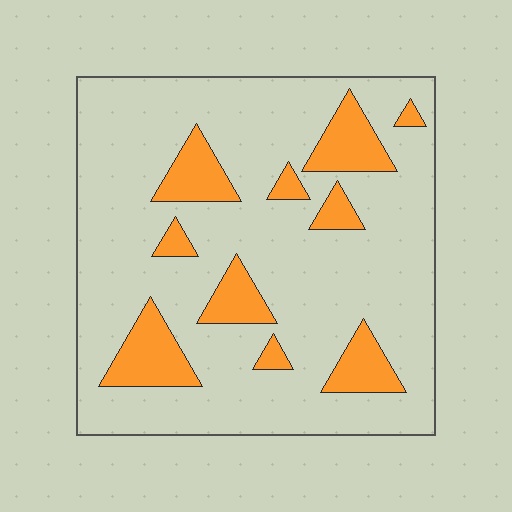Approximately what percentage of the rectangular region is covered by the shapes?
Approximately 20%.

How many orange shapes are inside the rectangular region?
10.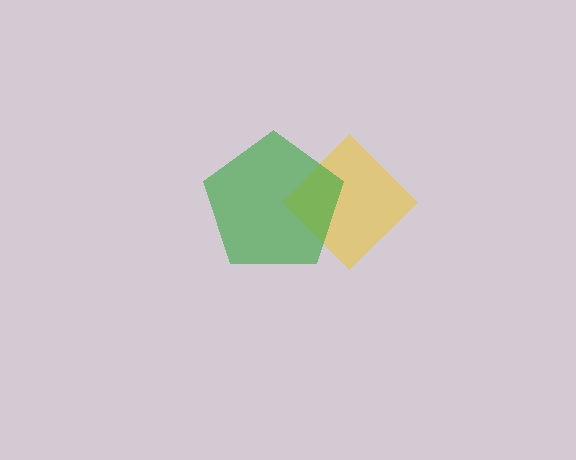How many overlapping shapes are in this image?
There are 2 overlapping shapes in the image.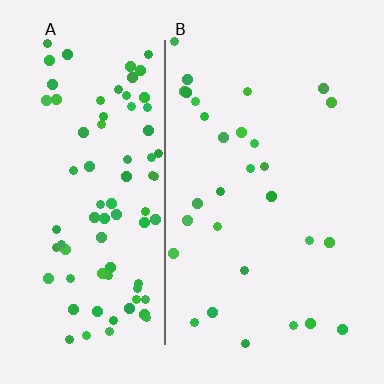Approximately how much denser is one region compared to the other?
Approximately 3.0× — region A over region B.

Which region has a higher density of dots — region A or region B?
A (the left).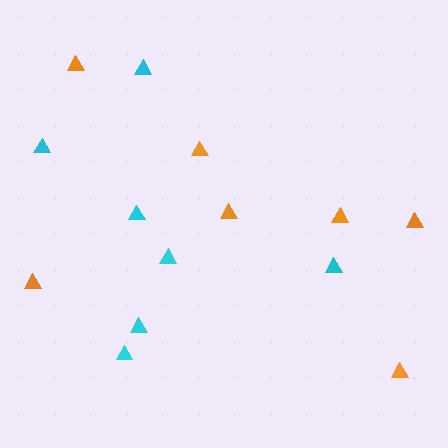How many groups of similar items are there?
There are 2 groups: one group of orange triangles (7) and one group of cyan triangles (7).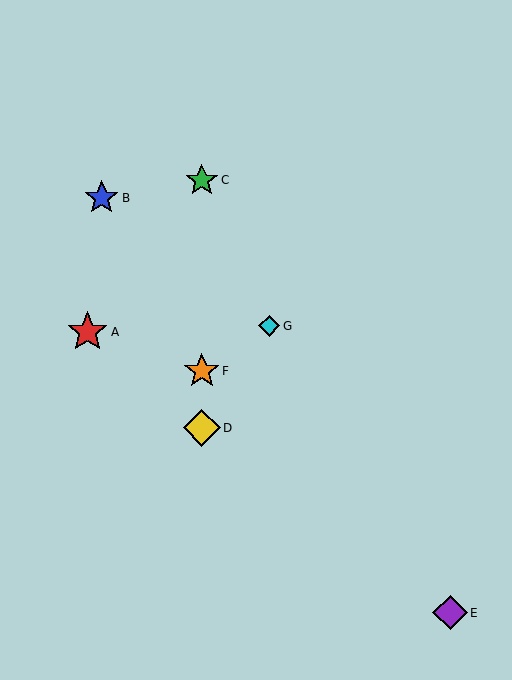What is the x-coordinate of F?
Object F is at x≈202.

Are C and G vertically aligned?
No, C is at x≈202 and G is at x≈269.